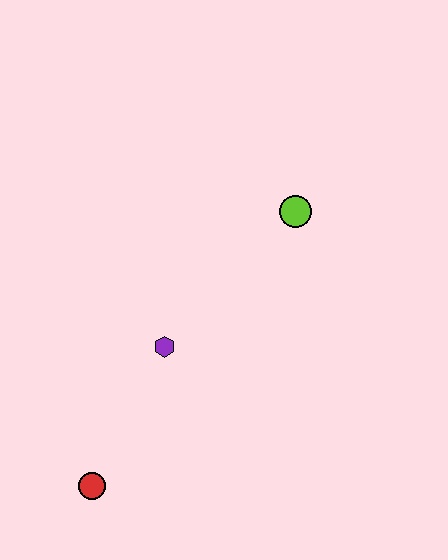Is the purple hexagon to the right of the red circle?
Yes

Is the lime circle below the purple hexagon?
No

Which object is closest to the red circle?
The purple hexagon is closest to the red circle.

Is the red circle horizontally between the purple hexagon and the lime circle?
No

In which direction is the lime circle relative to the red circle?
The lime circle is above the red circle.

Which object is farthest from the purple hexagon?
The lime circle is farthest from the purple hexagon.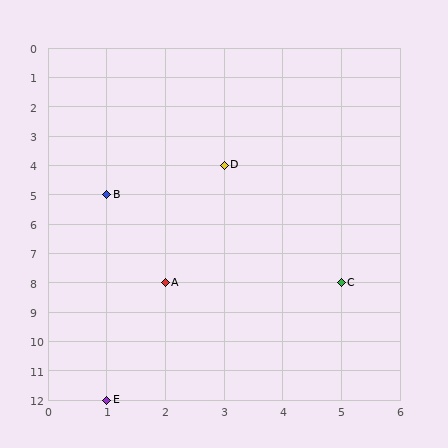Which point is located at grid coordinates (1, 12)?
Point E is at (1, 12).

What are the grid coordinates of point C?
Point C is at grid coordinates (5, 8).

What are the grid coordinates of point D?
Point D is at grid coordinates (3, 4).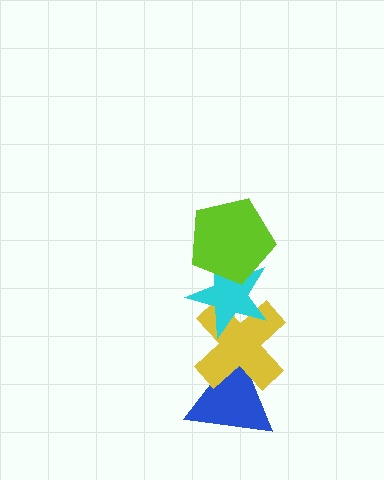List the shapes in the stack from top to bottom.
From top to bottom: the lime pentagon, the cyan star, the yellow cross, the blue triangle.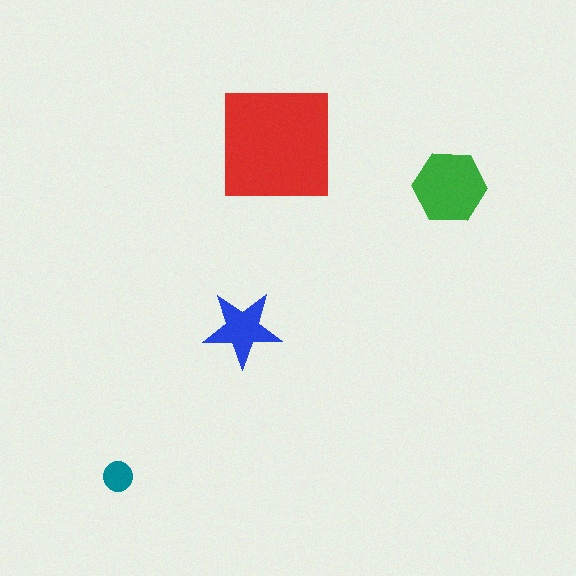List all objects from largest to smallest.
The red square, the green hexagon, the blue star, the teal circle.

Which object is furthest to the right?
The green hexagon is rightmost.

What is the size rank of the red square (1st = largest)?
1st.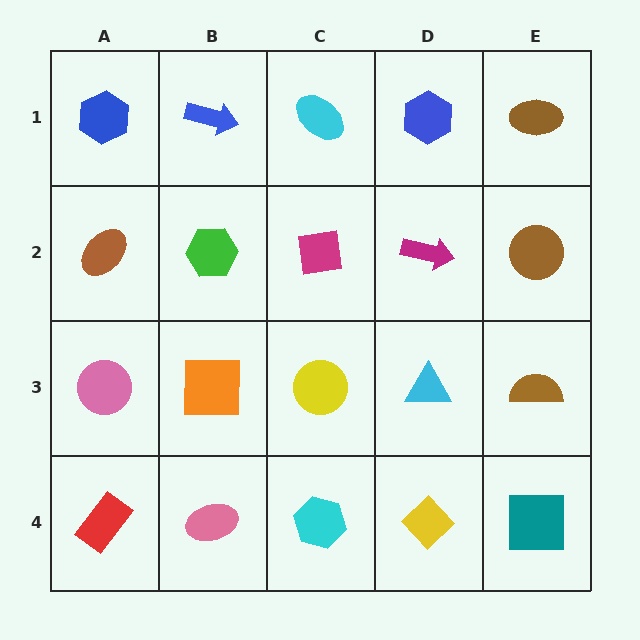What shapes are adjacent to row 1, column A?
A brown ellipse (row 2, column A), a blue arrow (row 1, column B).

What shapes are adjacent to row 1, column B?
A green hexagon (row 2, column B), a blue hexagon (row 1, column A), a cyan ellipse (row 1, column C).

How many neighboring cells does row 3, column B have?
4.